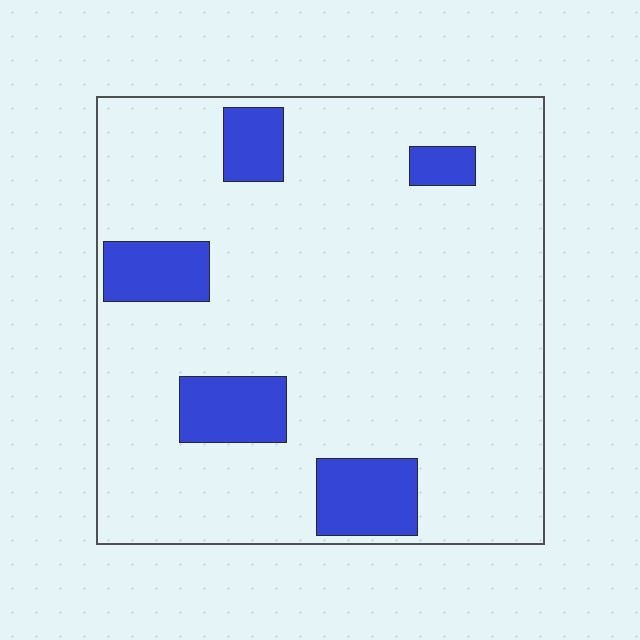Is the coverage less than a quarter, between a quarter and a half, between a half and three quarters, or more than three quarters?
Less than a quarter.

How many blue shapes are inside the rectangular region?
5.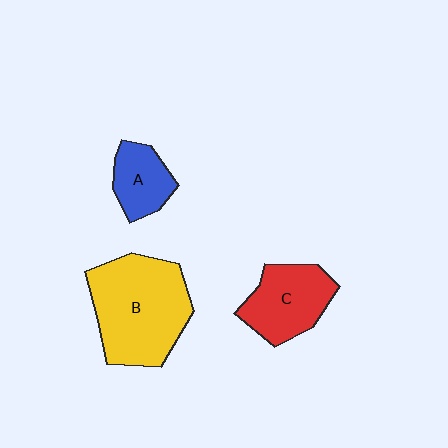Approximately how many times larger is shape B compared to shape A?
Approximately 2.5 times.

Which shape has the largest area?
Shape B (yellow).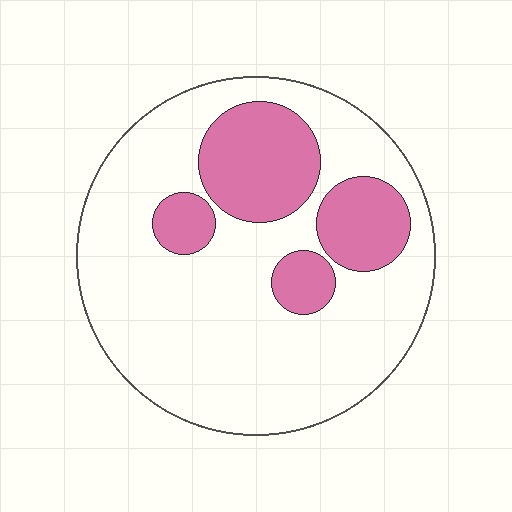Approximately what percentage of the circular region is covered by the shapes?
Approximately 25%.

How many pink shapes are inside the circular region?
4.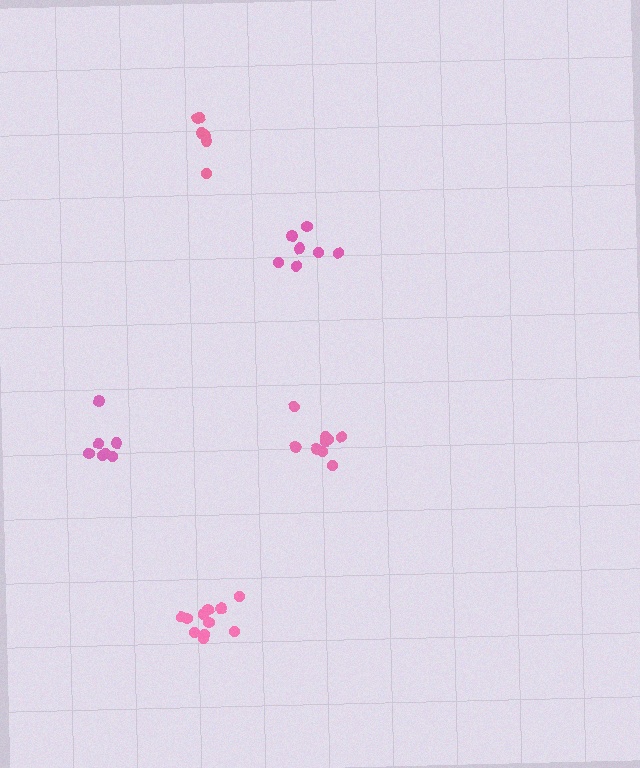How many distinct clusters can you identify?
There are 5 distinct clusters.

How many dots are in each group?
Group 1: 7 dots, Group 2: 9 dots, Group 3: 11 dots, Group 4: 7 dots, Group 5: 7 dots (41 total).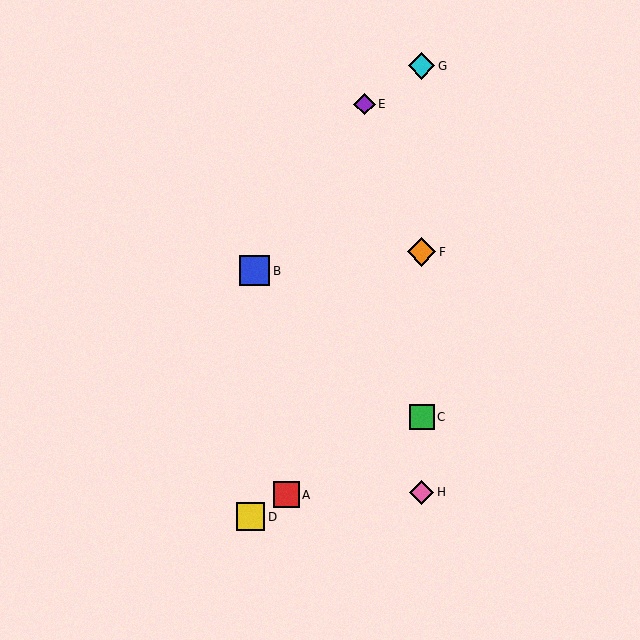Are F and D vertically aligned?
No, F is at x≈422 and D is at x≈251.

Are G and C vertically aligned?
Yes, both are at x≈422.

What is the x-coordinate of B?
Object B is at x≈255.